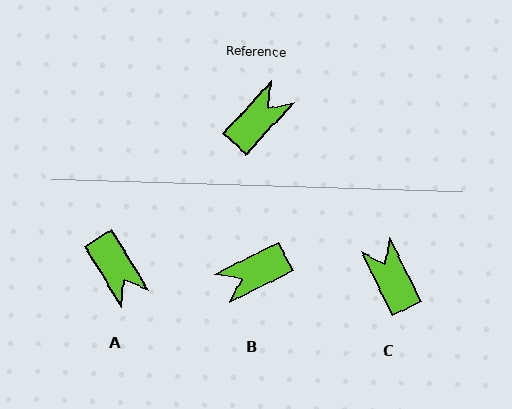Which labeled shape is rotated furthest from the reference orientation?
B, about 160 degrees away.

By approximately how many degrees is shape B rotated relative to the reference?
Approximately 160 degrees counter-clockwise.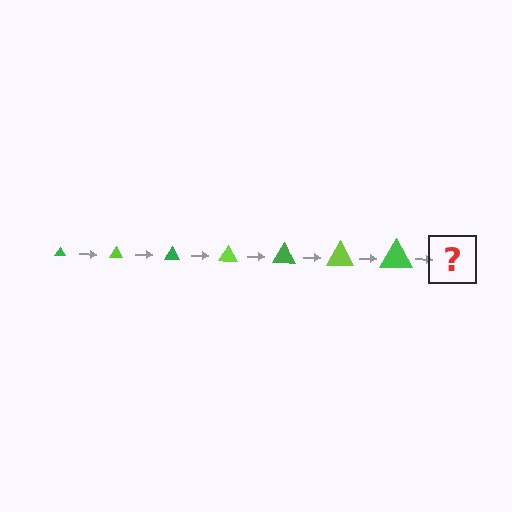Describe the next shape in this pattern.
It should be a lime triangle, larger than the previous one.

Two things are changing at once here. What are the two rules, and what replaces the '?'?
The two rules are that the triangle grows larger each step and the color cycles through green and lime. The '?' should be a lime triangle, larger than the previous one.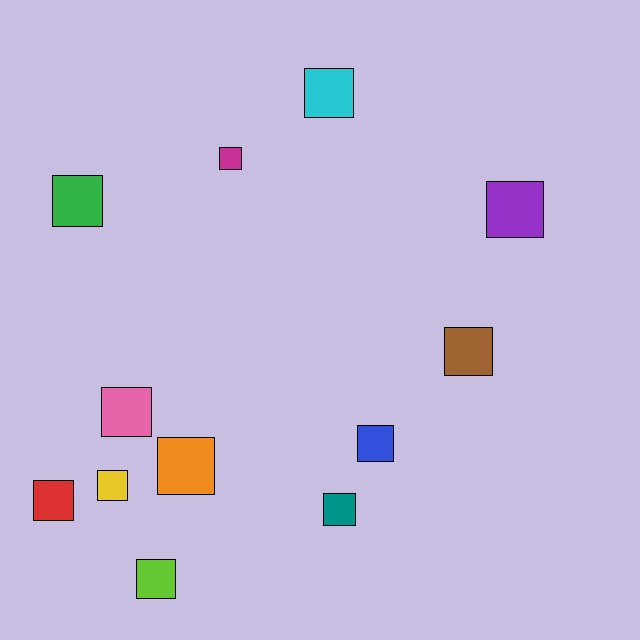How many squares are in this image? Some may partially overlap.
There are 12 squares.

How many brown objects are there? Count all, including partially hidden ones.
There is 1 brown object.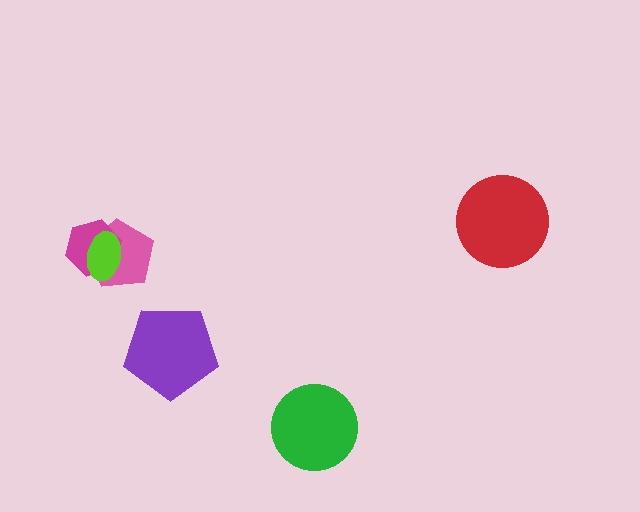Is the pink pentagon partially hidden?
Yes, it is partially covered by another shape.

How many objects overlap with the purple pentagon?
0 objects overlap with the purple pentagon.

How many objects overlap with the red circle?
0 objects overlap with the red circle.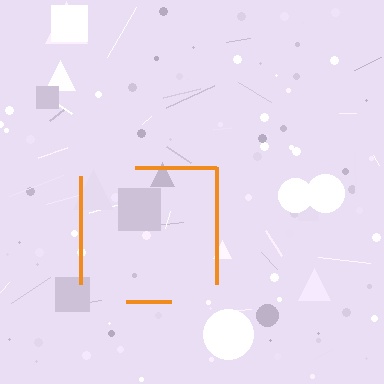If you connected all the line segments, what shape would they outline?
They would outline a square.